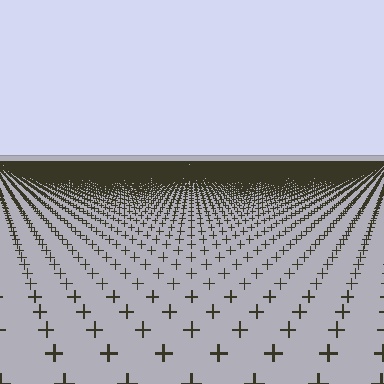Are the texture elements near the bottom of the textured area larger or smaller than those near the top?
Larger. Near the bottom, elements are closer to the viewer and appear at a bigger on-screen size.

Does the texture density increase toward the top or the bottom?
Density increases toward the top.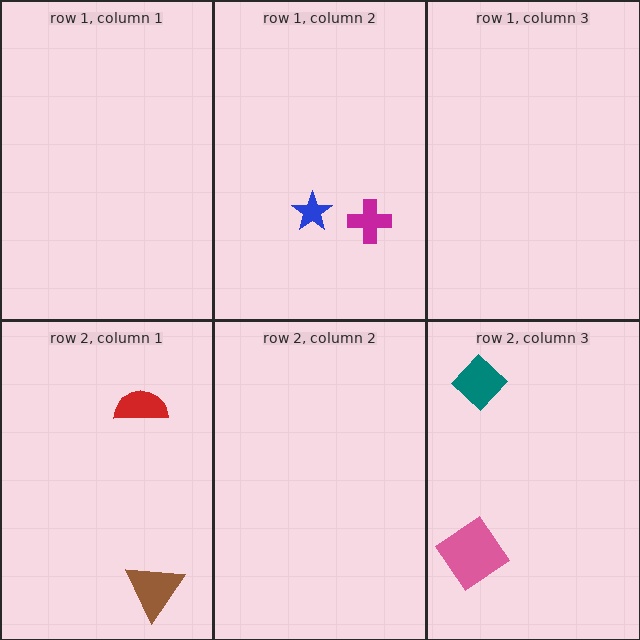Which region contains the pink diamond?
The row 2, column 3 region.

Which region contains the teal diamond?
The row 2, column 3 region.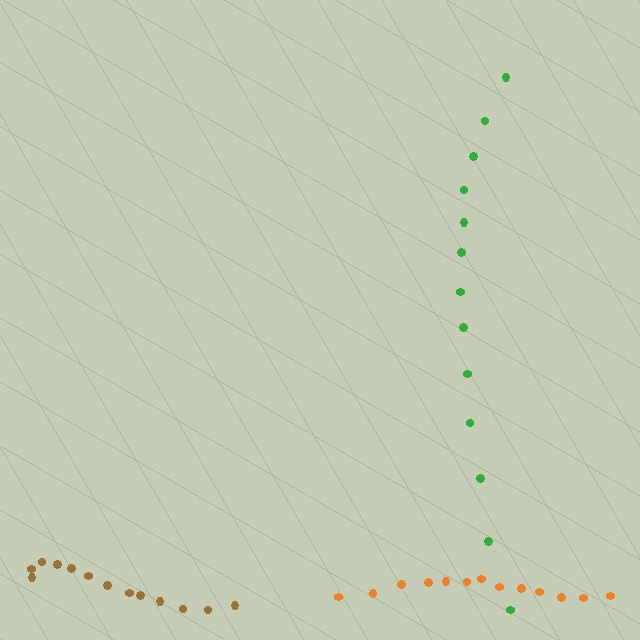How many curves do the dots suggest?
There are 3 distinct paths.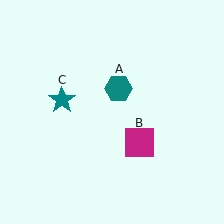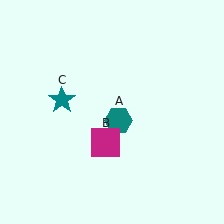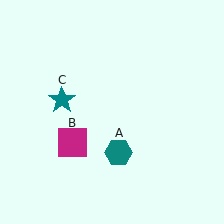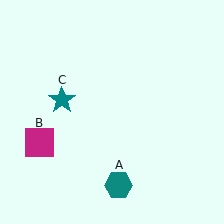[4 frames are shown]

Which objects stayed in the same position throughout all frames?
Teal star (object C) remained stationary.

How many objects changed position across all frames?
2 objects changed position: teal hexagon (object A), magenta square (object B).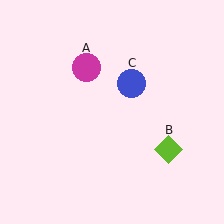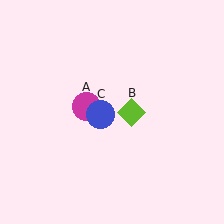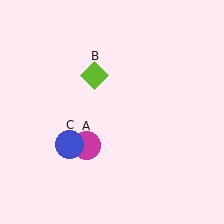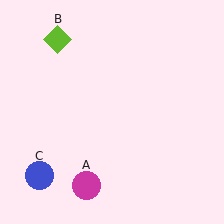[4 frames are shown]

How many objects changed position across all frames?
3 objects changed position: magenta circle (object A), lime diamond (object B), blue circle (object C).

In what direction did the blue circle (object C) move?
The blue circle (object C) moved down and to the left.